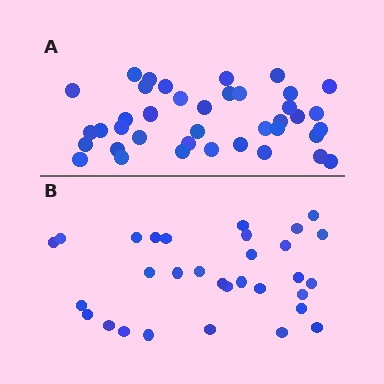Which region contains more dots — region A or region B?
Region A (the top region) has more dots.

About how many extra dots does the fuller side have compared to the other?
Region A has roughly 8 or so more dots than region B.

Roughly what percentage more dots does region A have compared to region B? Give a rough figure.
About 25% more.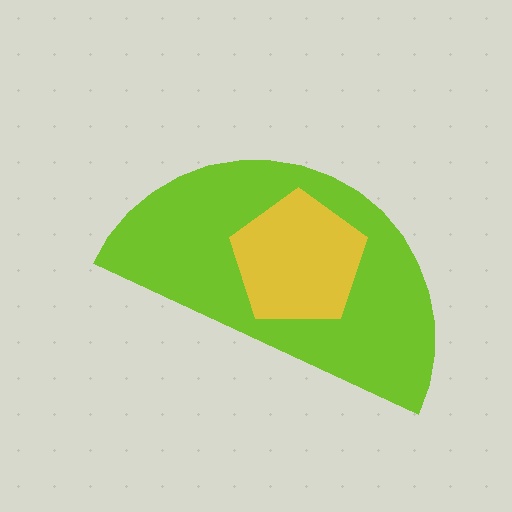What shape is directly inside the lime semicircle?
The yellow pentagon.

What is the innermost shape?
The yellow pentagon.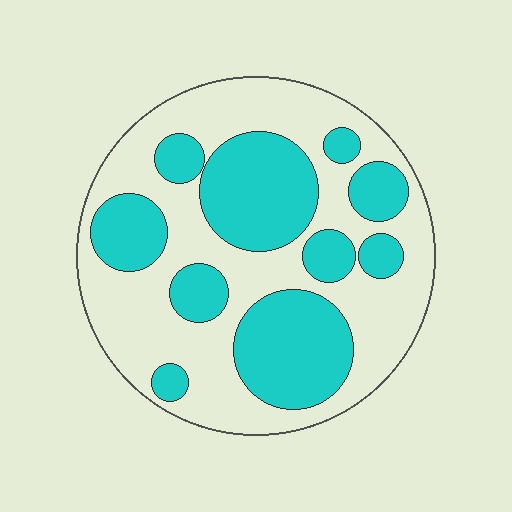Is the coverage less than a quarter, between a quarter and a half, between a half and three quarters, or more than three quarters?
Between a quarter and a half.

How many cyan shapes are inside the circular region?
10.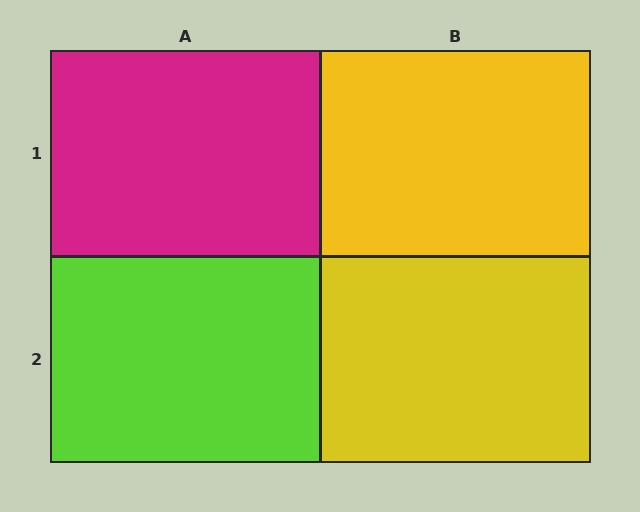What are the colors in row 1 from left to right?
Magenta, yellow.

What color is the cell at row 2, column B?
Yellow.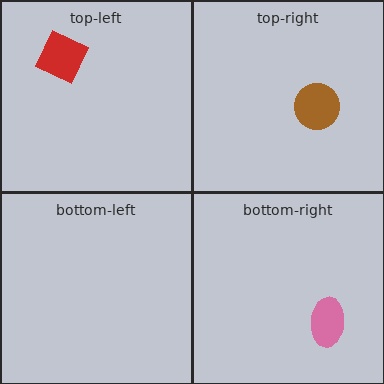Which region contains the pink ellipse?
The bottom-right region.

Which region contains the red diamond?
The top-left region.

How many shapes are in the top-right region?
1.